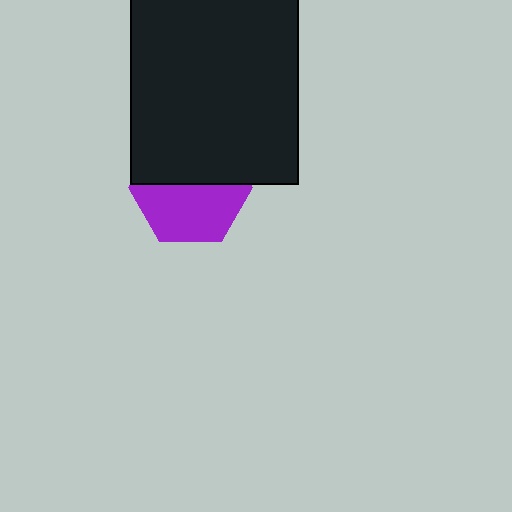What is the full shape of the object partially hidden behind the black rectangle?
The partially hidden object is a purple hexagon.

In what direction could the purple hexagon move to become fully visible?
The purple hexagon could move down. That would shift it out from behind the black rectangle entirely.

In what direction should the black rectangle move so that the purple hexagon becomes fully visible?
The black rectangle should move up. That is the shortest direction to clear the overlap and leave the purple hexagon fully visible.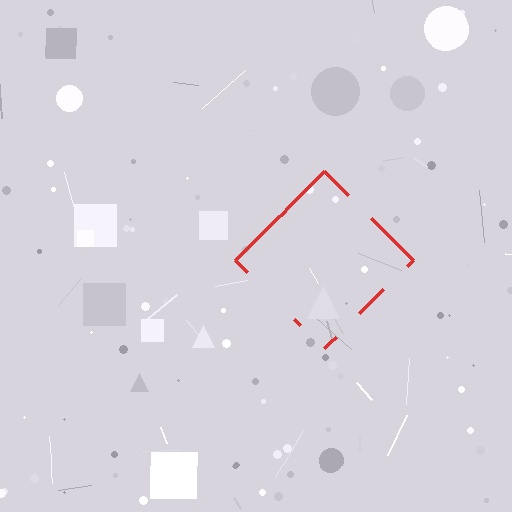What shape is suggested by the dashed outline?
The dashed outline suggests a diamond.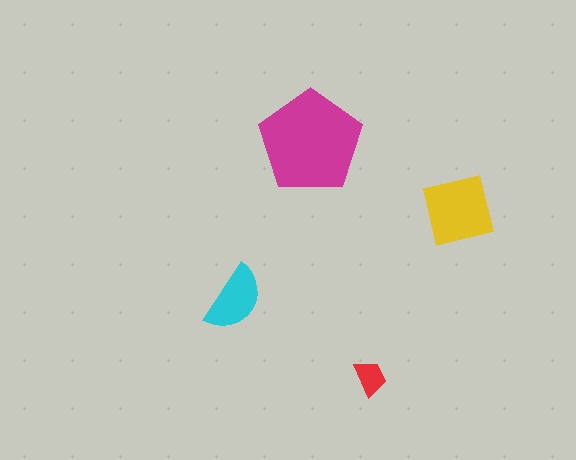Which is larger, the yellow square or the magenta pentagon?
The magenta pentagon.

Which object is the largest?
The magenta pentagon.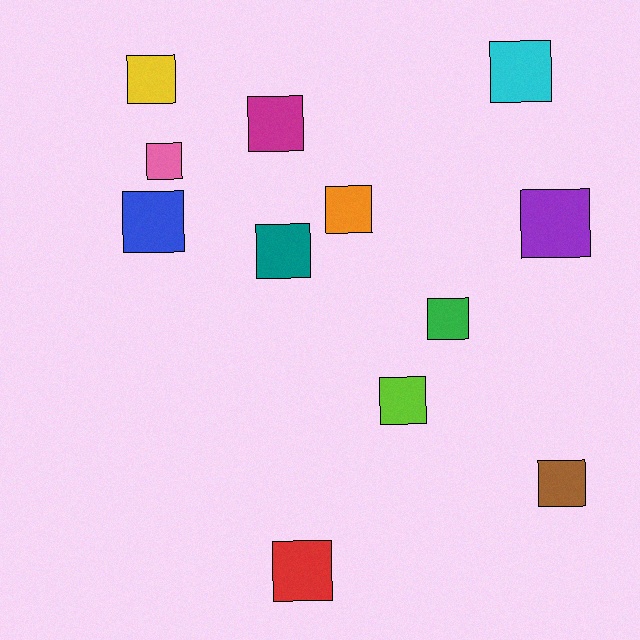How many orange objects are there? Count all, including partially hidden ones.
There is 1 orange object.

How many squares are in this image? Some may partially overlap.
There are 12 squares.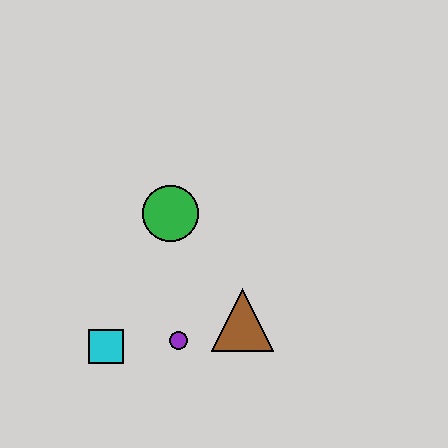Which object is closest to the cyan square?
The purple circle is closest to the cyan square.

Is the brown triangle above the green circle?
No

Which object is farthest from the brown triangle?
The cyan square is farthest from the brown triangle.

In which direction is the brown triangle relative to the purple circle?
The brown triangle is to the right of the purple circle.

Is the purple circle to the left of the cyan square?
No